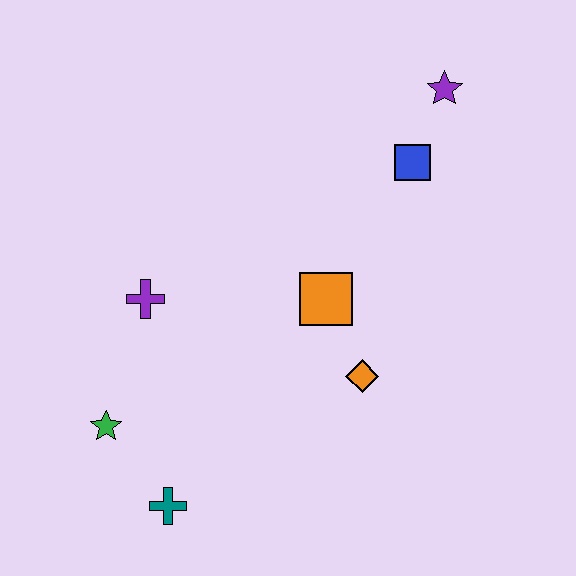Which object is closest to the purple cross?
The green star is closest to the purple cross.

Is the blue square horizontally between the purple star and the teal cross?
Yes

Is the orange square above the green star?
Yes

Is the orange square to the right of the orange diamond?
No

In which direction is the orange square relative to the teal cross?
The orange square is above the teal cross.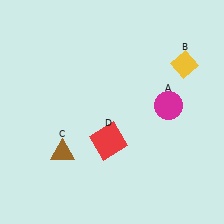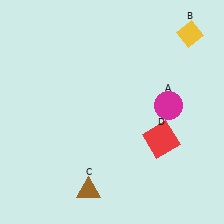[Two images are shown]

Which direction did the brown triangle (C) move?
The brown triangle (C) moved down.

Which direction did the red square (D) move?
The red square (D) moved right.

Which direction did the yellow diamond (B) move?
The yellow diamond (B) moved up.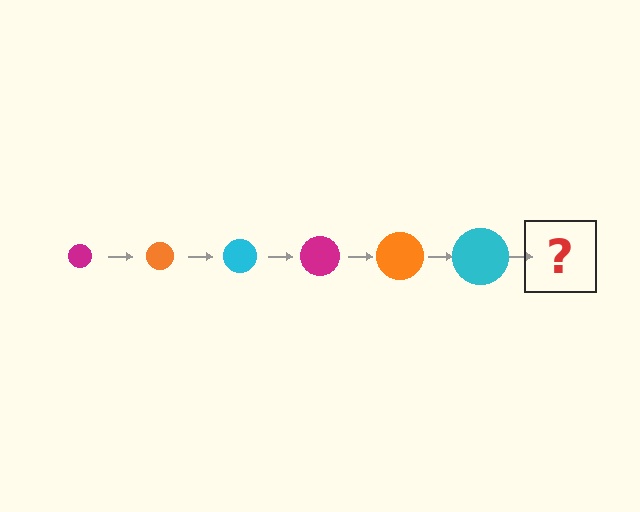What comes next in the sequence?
The next element should be a magenta circle, larger than the previous one.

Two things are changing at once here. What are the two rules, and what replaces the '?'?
The two rules are that the circle grows larger each step and the color cycles through magenta, orange, and cyan. The '?' should be a magenta circle, larger than the previous one.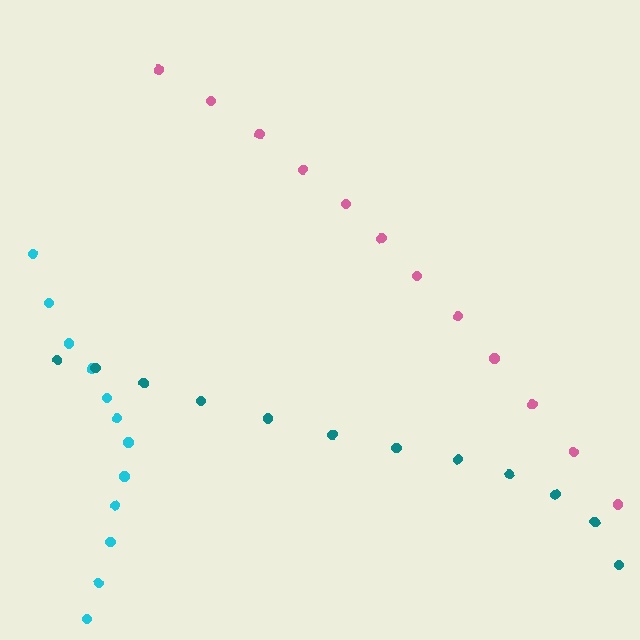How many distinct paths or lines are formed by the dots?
There are 3 distinct paths.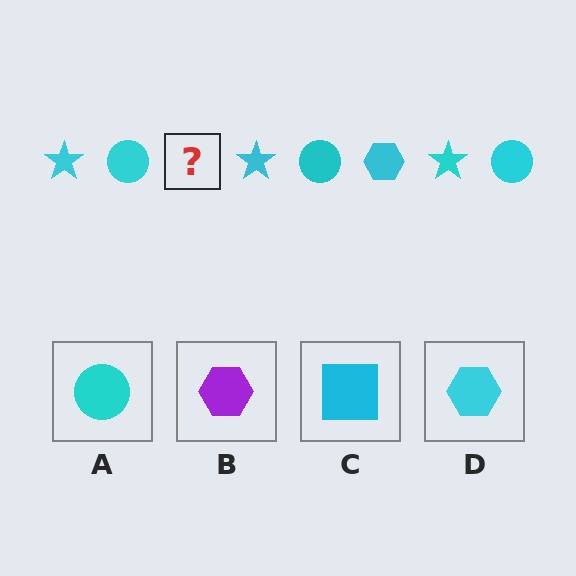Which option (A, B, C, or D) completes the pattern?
D.